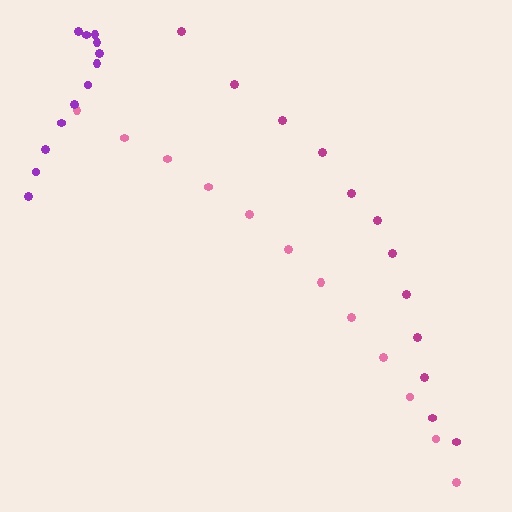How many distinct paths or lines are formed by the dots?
There are 3 distinct paths.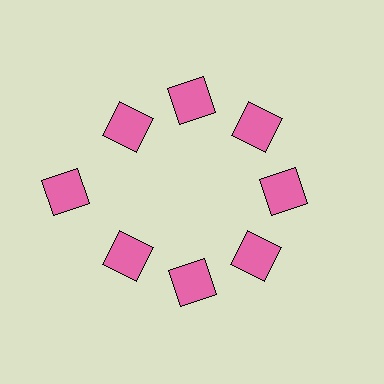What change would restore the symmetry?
The symmetry would be restored by moving it inward, back onto the ring so that all 8 squares sit at equal angles and equal distance from the center.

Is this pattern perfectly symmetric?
No. The 8 pink squares are arranged in a ring, but one element near the 9 o'clock position is pushed outward from the center, breaking the 8-fold rotational symmetry.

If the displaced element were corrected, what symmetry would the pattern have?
It would have 8-fold rotational symmetry — the pattern would map onto itself every 45 degrees.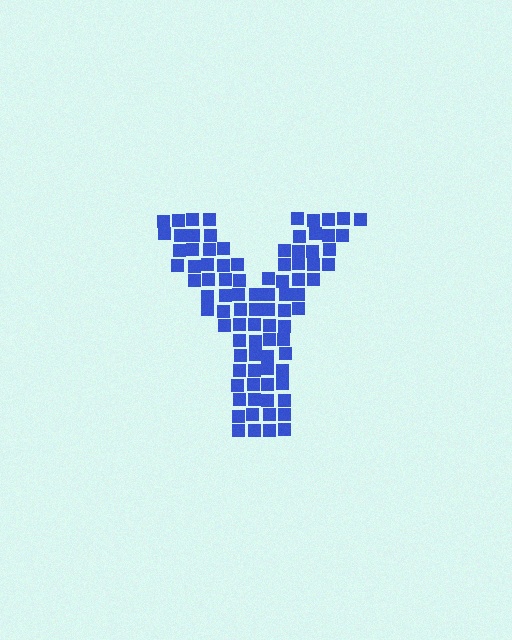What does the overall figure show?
The overall figure shows the letter Y.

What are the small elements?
The small elements are squares.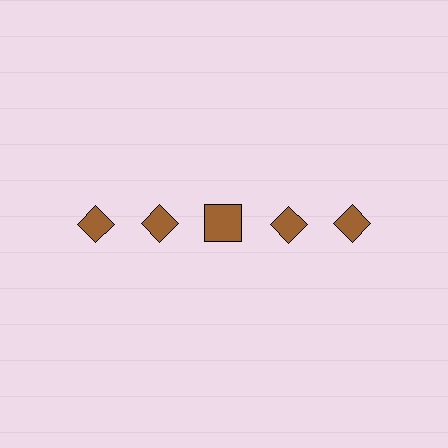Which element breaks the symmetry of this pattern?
The brown square in the top row, center column breaks the symmetry. All other shapes are brown diamonds.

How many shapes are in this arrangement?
There are 5 shapes arranged in a grid pattern.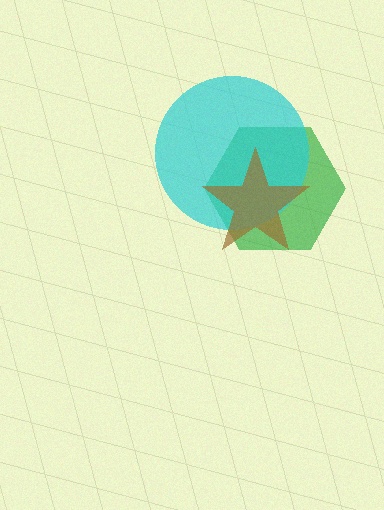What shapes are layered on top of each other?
The layered shapes are: a green hexagon, a cyan circle, a brown star.